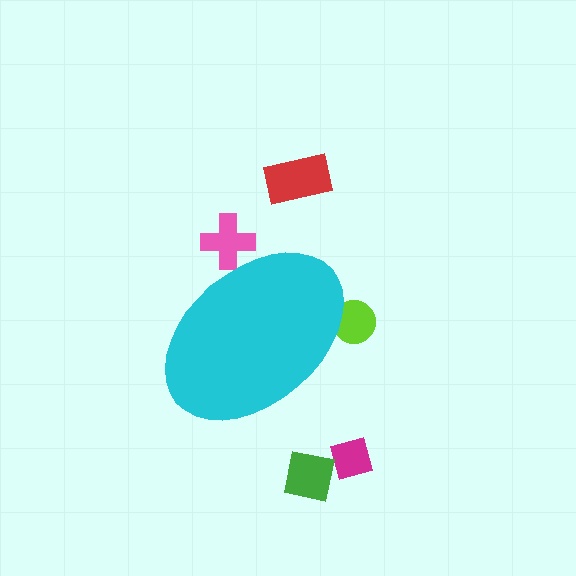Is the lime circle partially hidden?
Yes, the lime circle is partially hidden behind the cyan ellipse.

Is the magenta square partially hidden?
No, the magenta square is fully visible.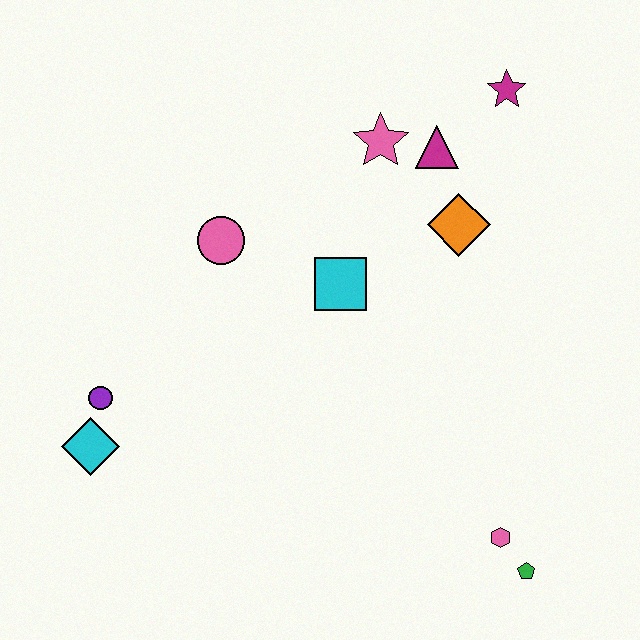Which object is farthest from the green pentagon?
The magenta star is farthest from the green pentagon.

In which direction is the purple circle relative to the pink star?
The purple circle is to the left of the pink star.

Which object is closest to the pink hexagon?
The green pentagon is closest to the pink hexagon.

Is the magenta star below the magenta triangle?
No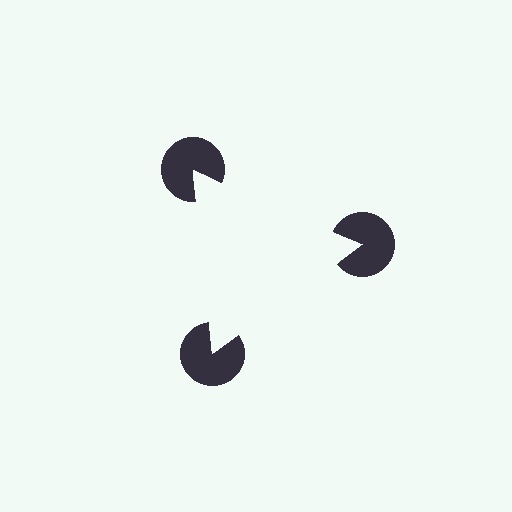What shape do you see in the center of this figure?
An illusory triangle — its edges are inferred from the aligned wedge cuts in the pac-man discs, not physically drawn.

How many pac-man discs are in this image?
There are 3 — one at each vertex of the illusory triangle.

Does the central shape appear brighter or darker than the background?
It typically appears slightly brighter than the background, even though no actual brightness change is drawn.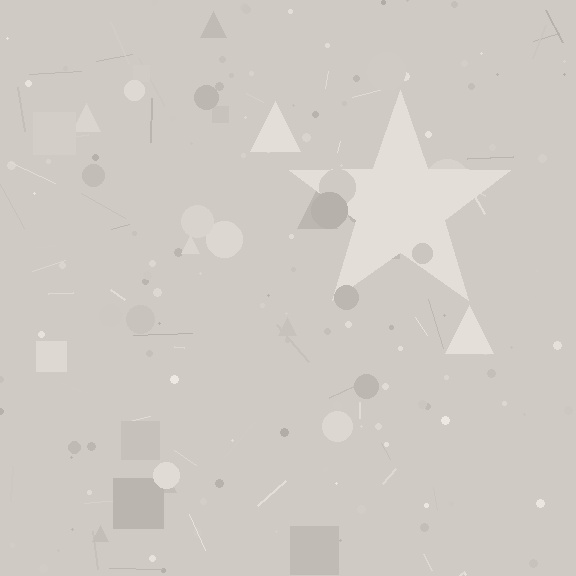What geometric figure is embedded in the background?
A star is embedded in the background.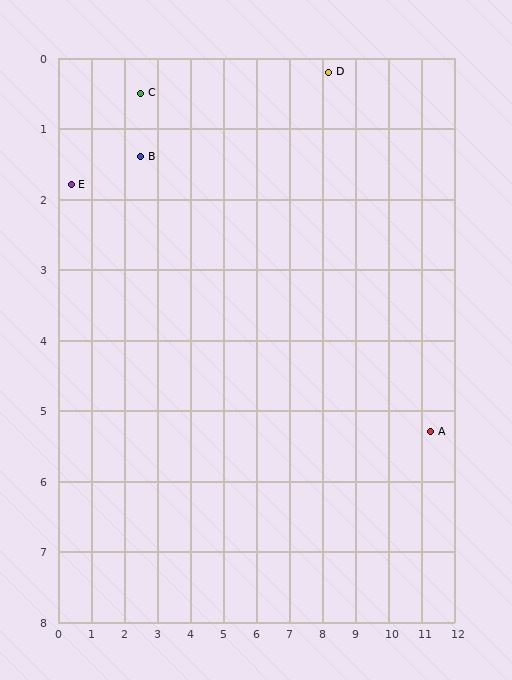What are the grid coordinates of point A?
Point A is at approximately (11.3, 5.3).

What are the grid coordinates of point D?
Point D is at approximately (8.2, 0.2).